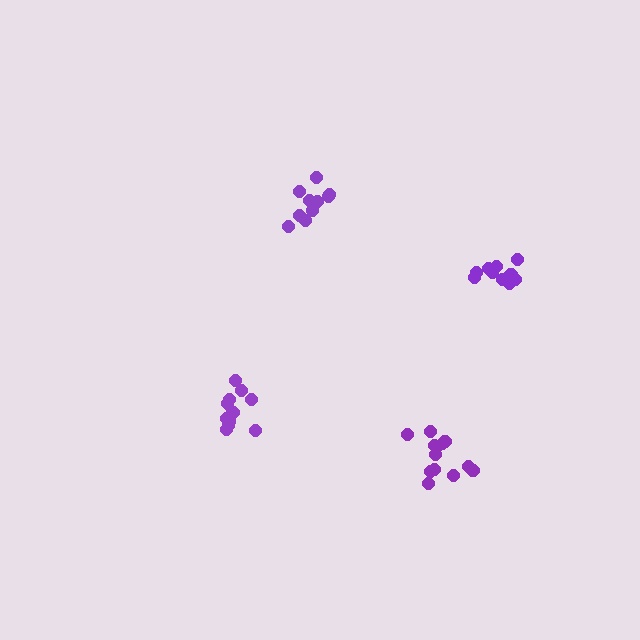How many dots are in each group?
Group 1: 13 dots, Group 2: 11 dots, Group 3: 11 dots, Group 4: 10 dots (45 total).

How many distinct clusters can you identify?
There are 4 distinct clusters.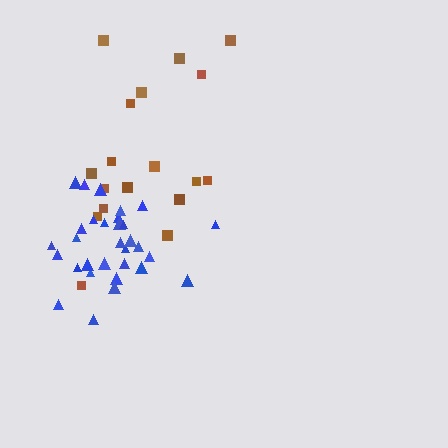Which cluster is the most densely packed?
Blue.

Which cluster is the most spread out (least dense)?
Brown.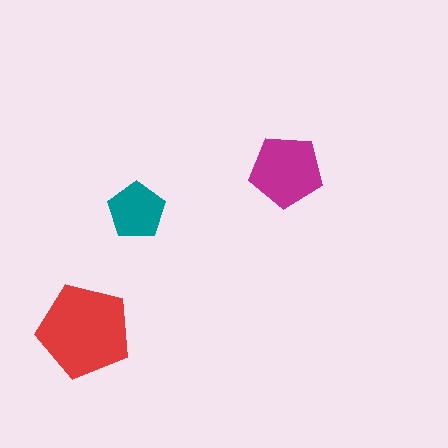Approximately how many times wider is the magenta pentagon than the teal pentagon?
About 1.5 times wider.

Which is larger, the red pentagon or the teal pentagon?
The red one.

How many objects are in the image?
There are 3 objects in the image.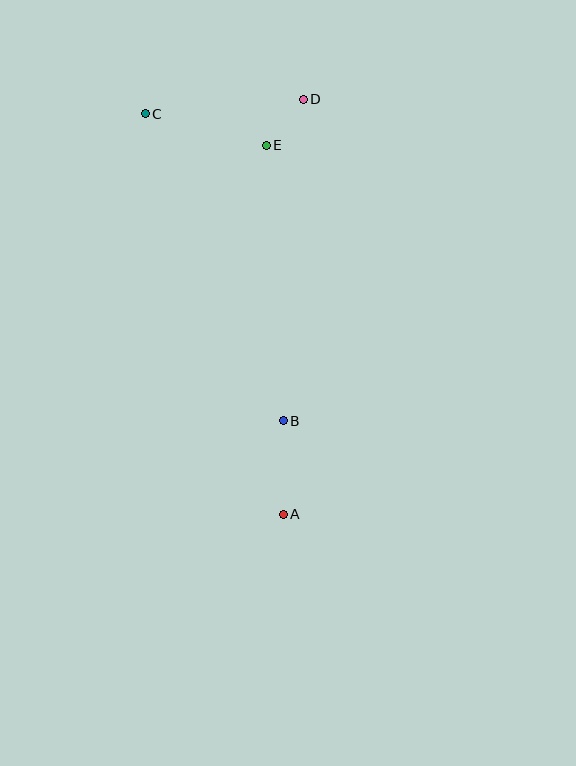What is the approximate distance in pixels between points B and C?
The distance between B and C is approximately 337 pixels.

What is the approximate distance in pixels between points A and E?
The distance between A and E is approximately 369 pixels.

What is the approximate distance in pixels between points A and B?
The distance between A and B is approximately 93 pixels.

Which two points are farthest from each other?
Points A and C are farthest from each other.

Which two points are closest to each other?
Points D and E are closest to each other.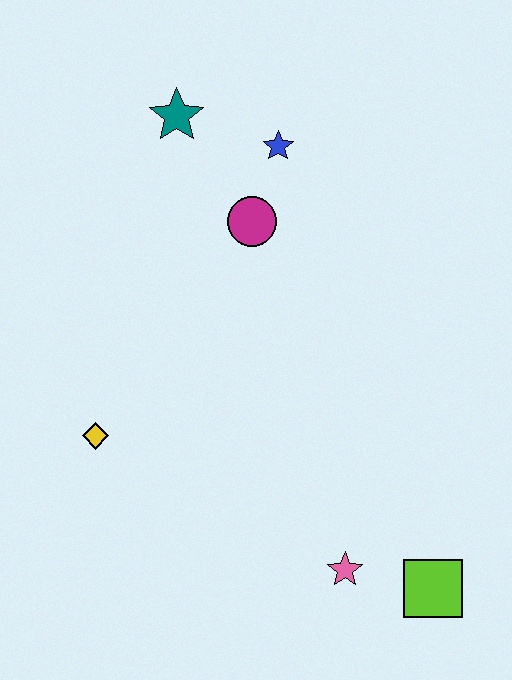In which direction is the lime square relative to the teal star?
The lime square is below the teal star.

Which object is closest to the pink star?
The lime square is closest to the pink star.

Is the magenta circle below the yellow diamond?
No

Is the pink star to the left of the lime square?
Yes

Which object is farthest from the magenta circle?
The lime square is farthest from the magenta circle.